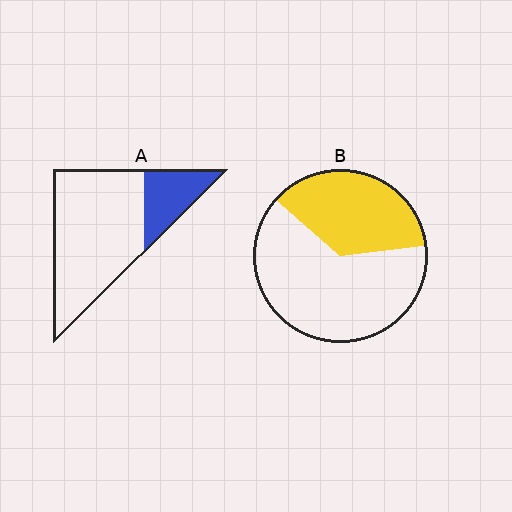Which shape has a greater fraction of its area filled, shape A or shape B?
Shape B.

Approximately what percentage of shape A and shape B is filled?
A is approximately 25% and B is approximately 35%.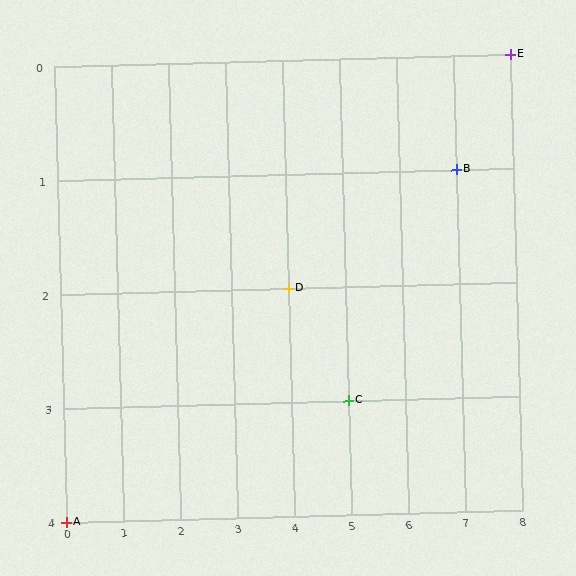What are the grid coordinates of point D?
Point D is at grid coordinates (4, 2).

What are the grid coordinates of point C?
Point C is at grid coordinates (5, 3).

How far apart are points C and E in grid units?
Points C and E are 3 columns and 3 rows apart (about 4.2 grid units diagonally).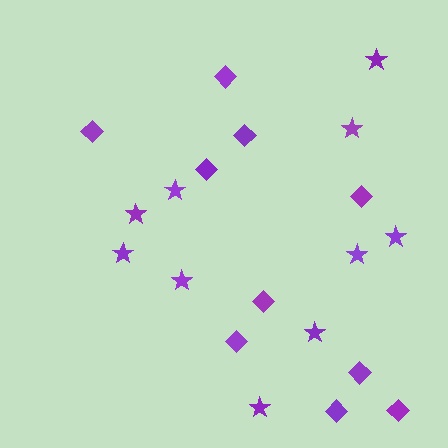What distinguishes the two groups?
There are 2 groups: one group of diamonds (10) and one group of stars (10).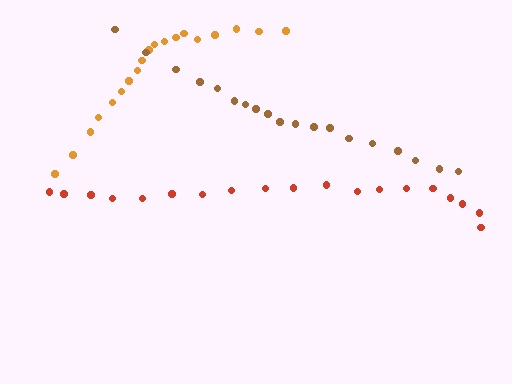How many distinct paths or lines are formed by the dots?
There are 3 distinct paths.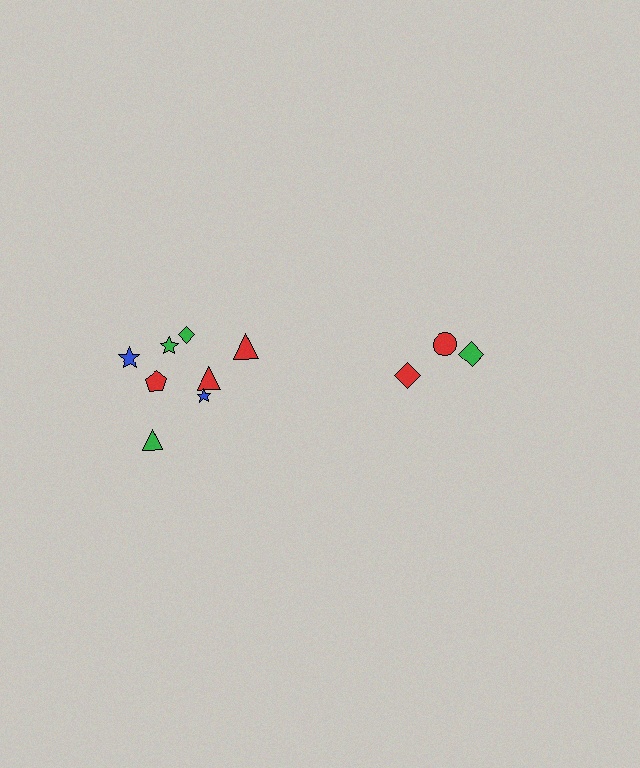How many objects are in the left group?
There are 8 objects.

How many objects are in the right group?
There are 3 objects.